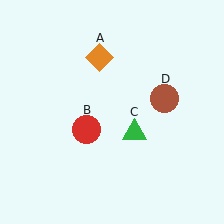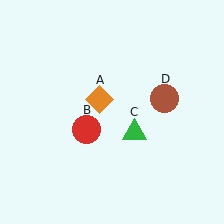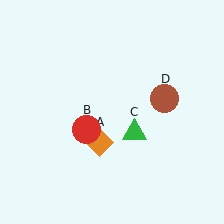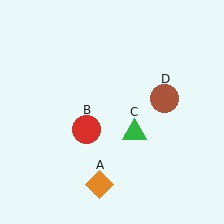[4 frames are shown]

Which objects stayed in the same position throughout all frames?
Red circle (object B) and green triangle (object C) and brown circle (object D) remained stationary.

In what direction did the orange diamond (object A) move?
The orange diamond (object A) moved down.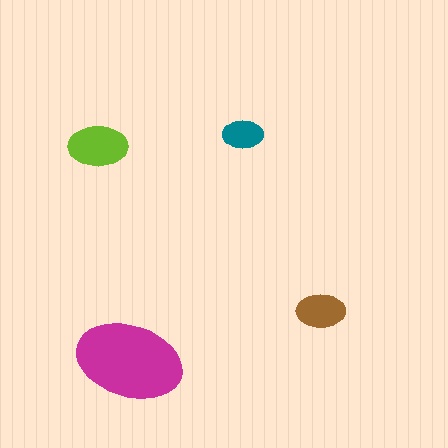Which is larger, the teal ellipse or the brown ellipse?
The brown one.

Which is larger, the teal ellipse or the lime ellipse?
The lime one.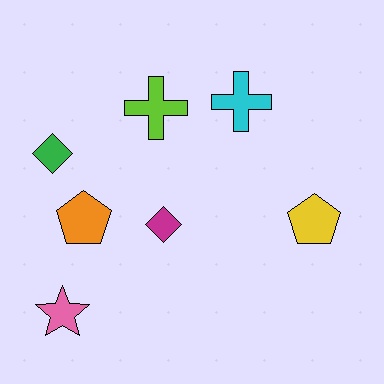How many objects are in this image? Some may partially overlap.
There are 7 objects.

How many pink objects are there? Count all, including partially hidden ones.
There is 1 pink object.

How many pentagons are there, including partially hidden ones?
There are 2 pentagons.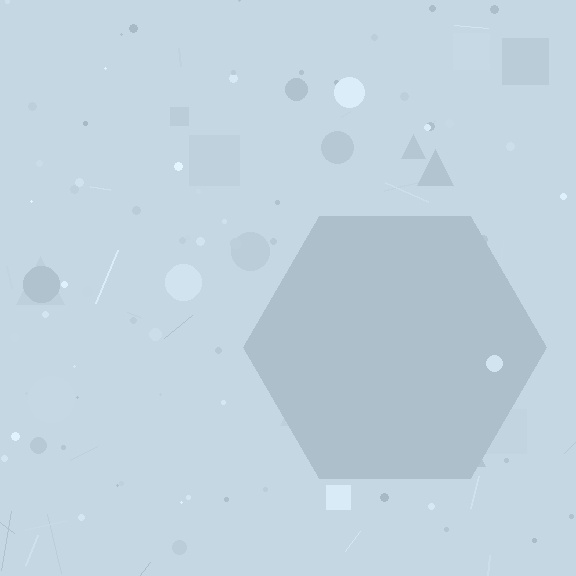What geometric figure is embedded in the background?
A hexagon is embedded in the background.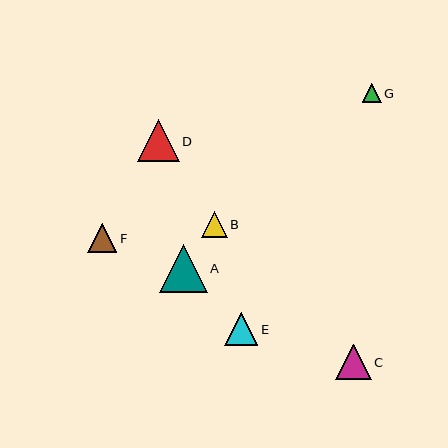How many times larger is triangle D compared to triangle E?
Triangle D is approximately 1.3 times the size of triangle E.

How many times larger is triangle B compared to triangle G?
Triangle B is approximately 1.3 times the size of triangle G.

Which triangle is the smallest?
Triangle G is the smallest with a size of approximately 19 pixels.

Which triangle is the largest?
Triangle A is the largest with a size of approximately 48 pixels.